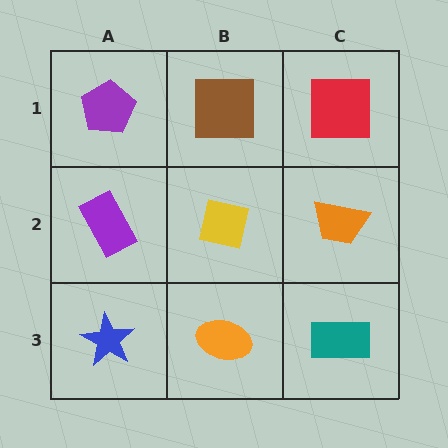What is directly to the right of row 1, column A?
A brown square.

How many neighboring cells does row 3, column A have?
2.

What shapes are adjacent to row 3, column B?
A yellow square (row 2, column B), a blue star (row 3, column A), a teal rectangle (row 3, column C).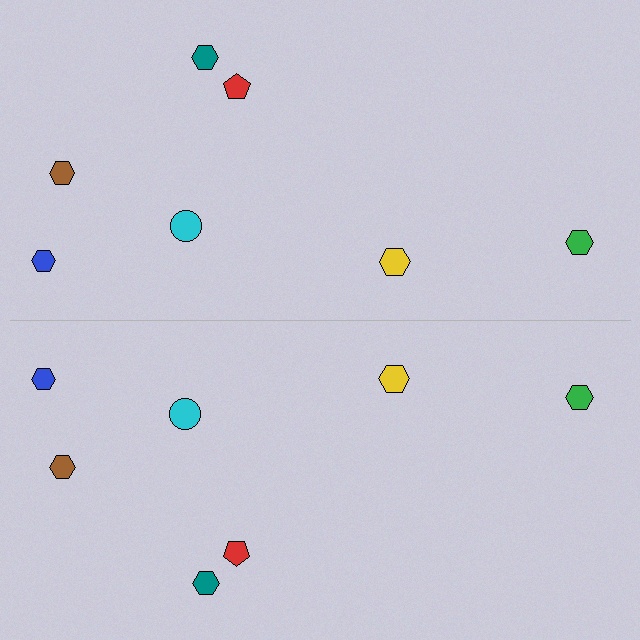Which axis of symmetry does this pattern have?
The pattern has a horizontal axis of symmetry running through the center of the image.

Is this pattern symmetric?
Yes, this pattern has bilateral (reflection) symmetry.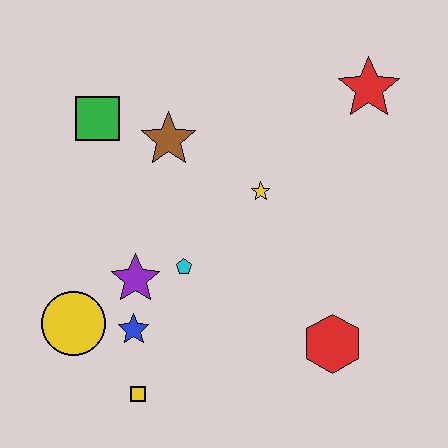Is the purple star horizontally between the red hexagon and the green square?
Yes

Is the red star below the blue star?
No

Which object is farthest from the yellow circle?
The red star is farthest from the yellow circle.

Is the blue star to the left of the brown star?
Yes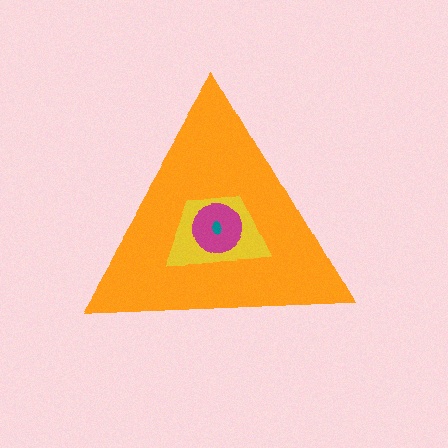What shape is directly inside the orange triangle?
The yellow trapezoid.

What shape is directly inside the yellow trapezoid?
The magenta circle.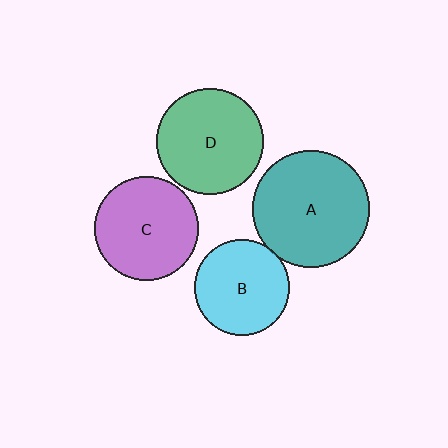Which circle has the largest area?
Circle A (teal).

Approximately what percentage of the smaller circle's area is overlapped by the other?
Approximately 5%.